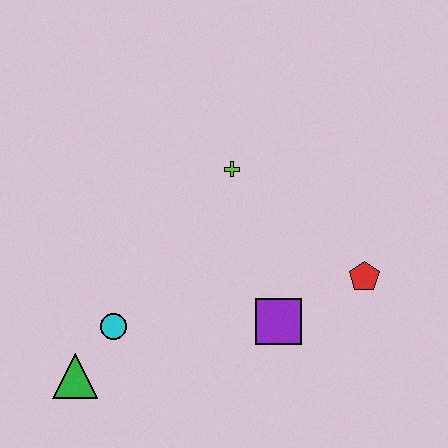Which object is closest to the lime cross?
The purple square is closest to the lime cross.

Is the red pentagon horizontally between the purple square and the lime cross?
No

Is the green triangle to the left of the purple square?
Yes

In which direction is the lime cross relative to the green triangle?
The lime cross is above the green triangle.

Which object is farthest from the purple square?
The green triangle is farthest from the purple square.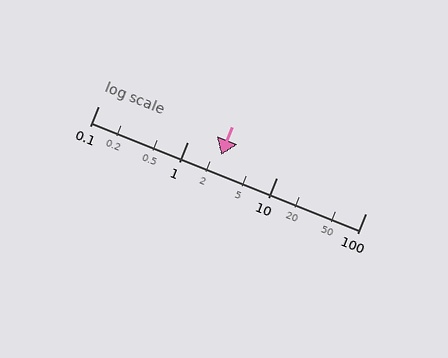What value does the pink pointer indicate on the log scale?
The pointer indicates approximately 2.4.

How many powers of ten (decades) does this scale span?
The scale spans 3 decades, from 0.1 to 100.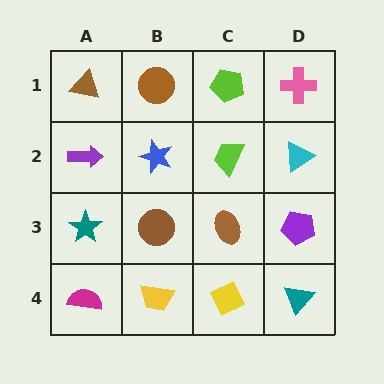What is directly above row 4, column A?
A teal star.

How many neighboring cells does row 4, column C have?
3.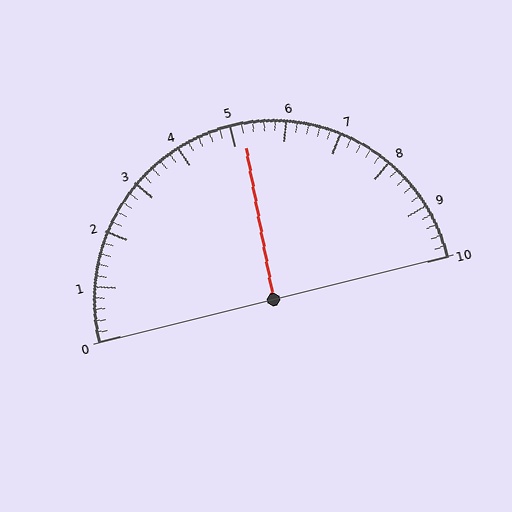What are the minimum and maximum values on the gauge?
The gauge ranges from 0 to 10.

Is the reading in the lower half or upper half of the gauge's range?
The reading is in the upper half of the range (0 to 10).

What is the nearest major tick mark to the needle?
The nearest major tick mark is 5.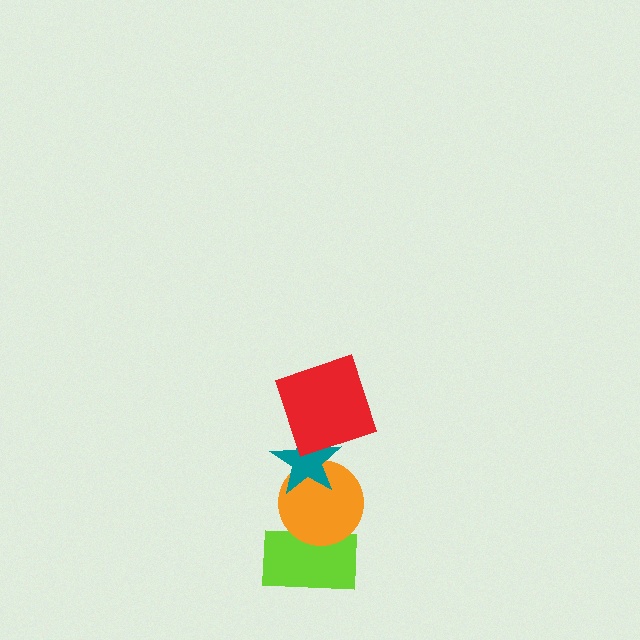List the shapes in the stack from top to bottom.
From top to bottom: the red square, the teal star, the orange circle, the lime rectangle.